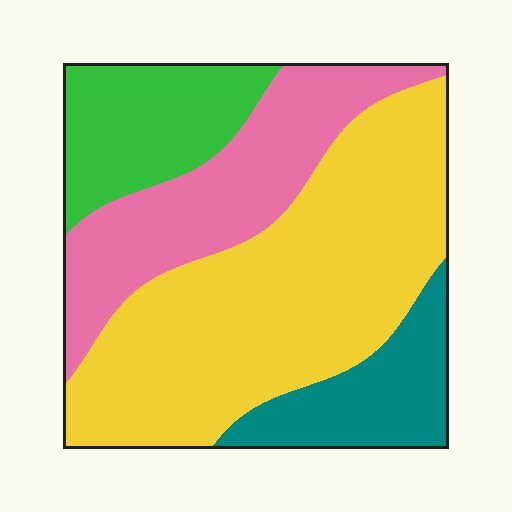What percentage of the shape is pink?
Pink covers around 25% of the shape.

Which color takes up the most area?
Yellow, at roughly 50%.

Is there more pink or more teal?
Pink.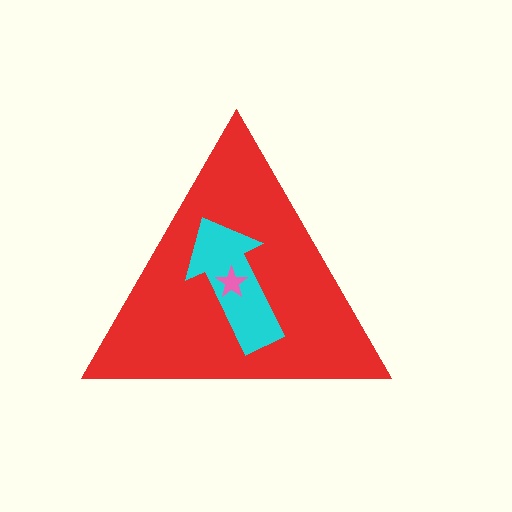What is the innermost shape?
The pink star.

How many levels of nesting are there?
3.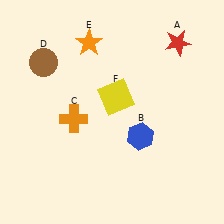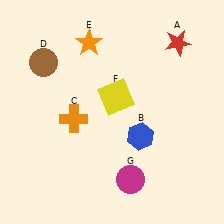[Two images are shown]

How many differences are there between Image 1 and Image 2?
There is 1 difference between the two images.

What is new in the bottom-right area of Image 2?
A magenta circle (G) was added in the bottom-right area of Image 2.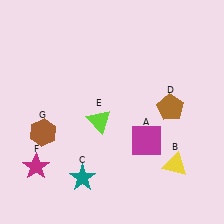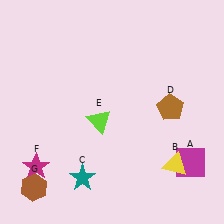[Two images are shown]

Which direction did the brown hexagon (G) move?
The brown hexagon (G) moved down.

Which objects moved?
The objects that moved are: the magenta square (A), the brown hexagon (G).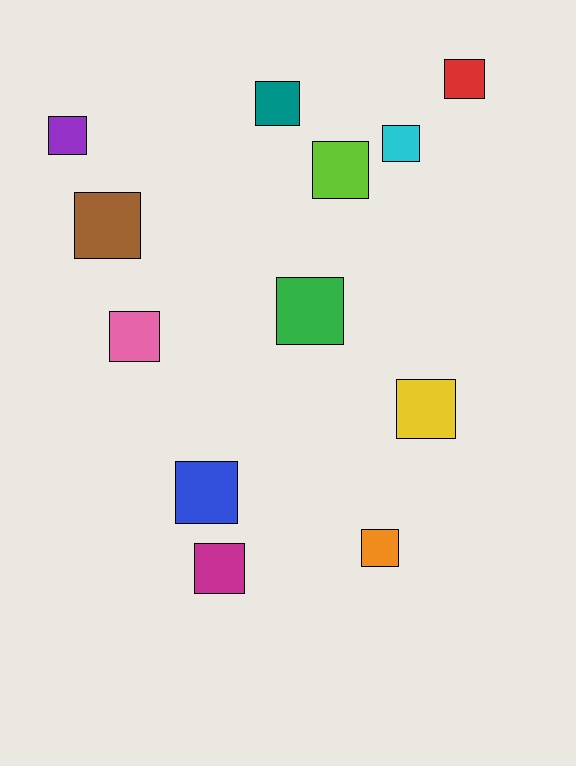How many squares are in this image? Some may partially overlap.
There are 12 squares.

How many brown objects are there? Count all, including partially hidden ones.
There is 1 brown object.